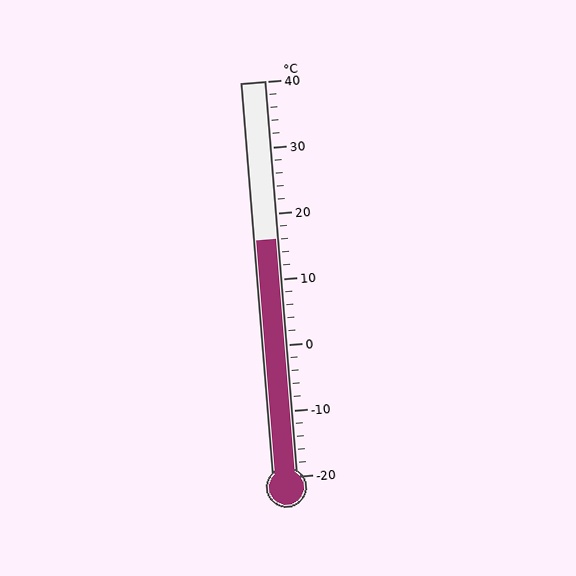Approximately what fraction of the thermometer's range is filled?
The thermometer is filled to approximately 60% of its range.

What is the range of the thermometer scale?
The thermometer scale ranges from -20°C to 40°C.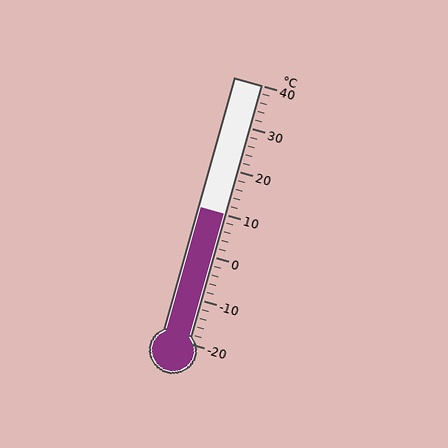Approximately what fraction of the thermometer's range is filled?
The thermometer is filled to approximately 50% of its range.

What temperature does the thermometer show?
The thermometer shows approximately 10°C.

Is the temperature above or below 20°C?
The temperature is below 20°C.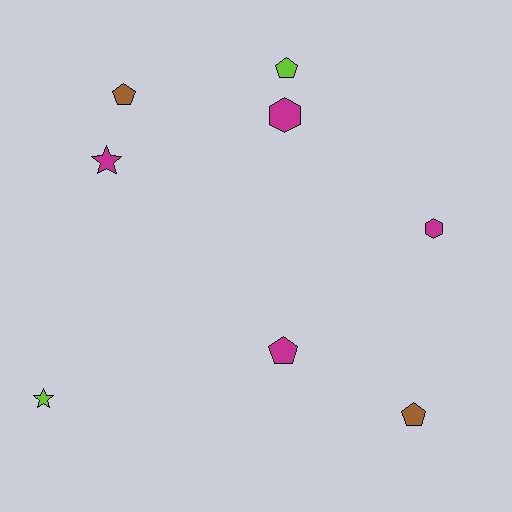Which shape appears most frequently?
Pentagon, with 4 objects.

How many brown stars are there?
There are no brown stars.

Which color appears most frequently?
Magenta, with 4 objects.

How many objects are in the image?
There are 8 objects.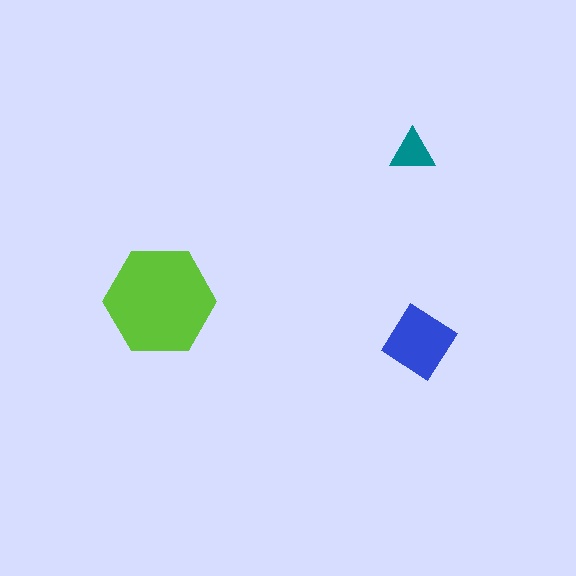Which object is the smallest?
The teal triangle.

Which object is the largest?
The lime hexagon.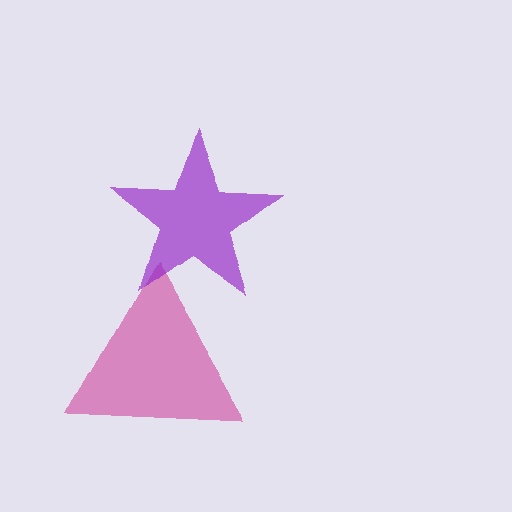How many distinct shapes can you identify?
There are 2 distinct shapes: a magenta triangle, a purple star.